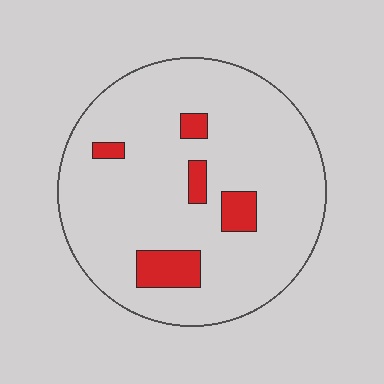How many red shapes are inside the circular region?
5.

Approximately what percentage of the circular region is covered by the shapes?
Approximately 10%.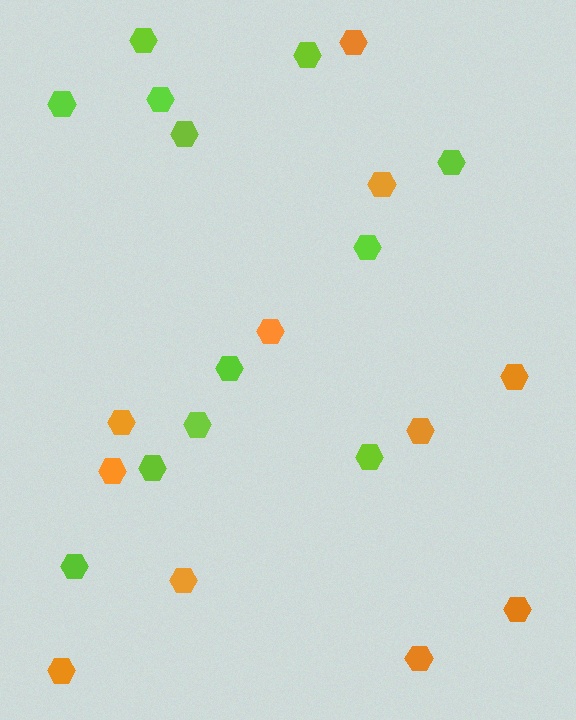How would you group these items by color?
There are 2 groups: one group of lime hexagons (12) and one group of orange hexagons (11).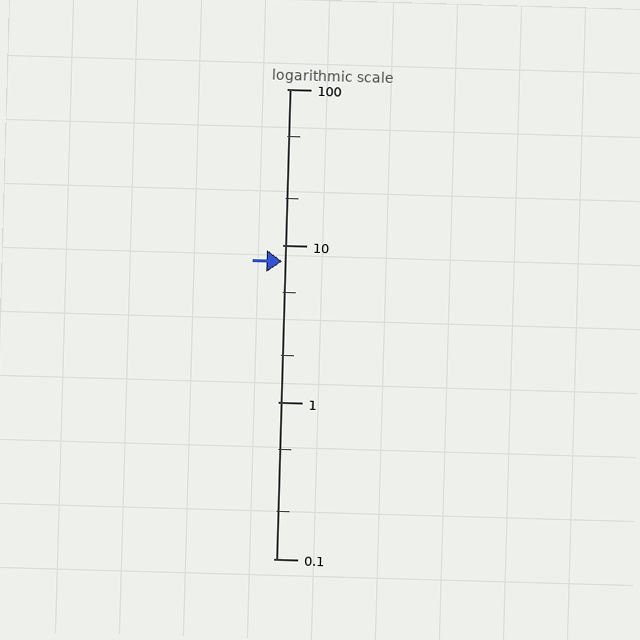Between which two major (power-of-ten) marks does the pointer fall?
The pointer is between 1 and 10.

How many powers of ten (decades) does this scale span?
The scale spans 3 decades, from 0.1 to 100.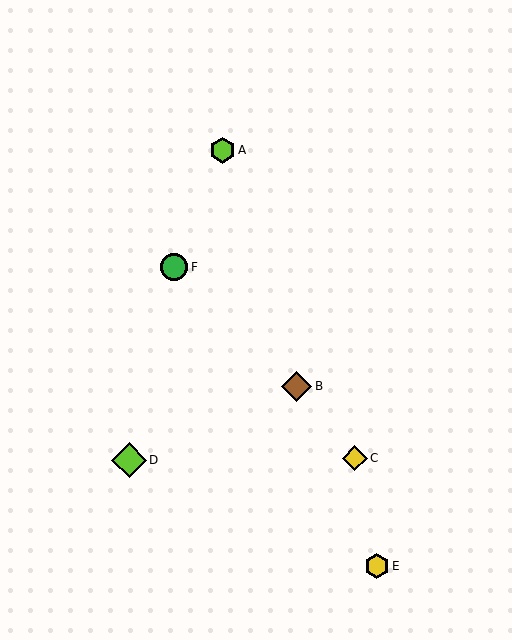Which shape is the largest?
The lime diamond (labeled D) is the largest.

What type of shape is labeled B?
Shape B is a brown diamond.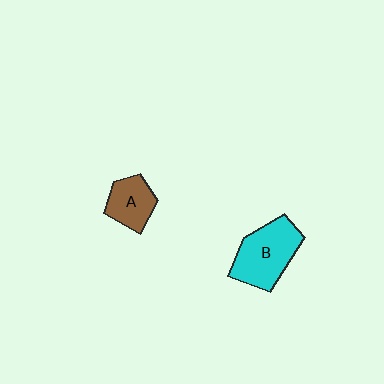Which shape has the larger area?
Shape B (cyan).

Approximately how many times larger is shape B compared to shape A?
Approximately 1.7 times.